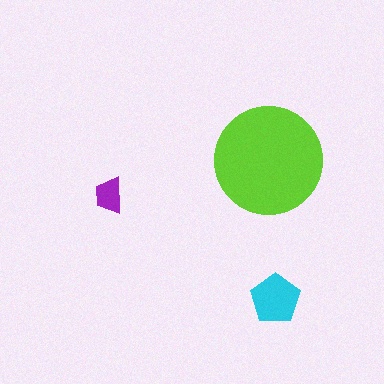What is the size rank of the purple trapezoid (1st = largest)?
3rd.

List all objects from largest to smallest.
The lime circle, the cyan pentagon, the purple trapezoid.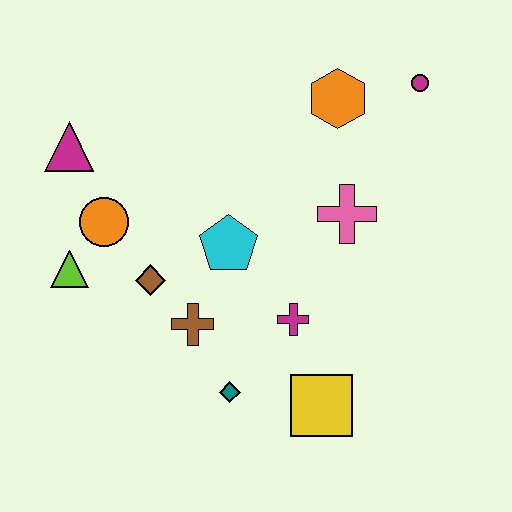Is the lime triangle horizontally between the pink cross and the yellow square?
No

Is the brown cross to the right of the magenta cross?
No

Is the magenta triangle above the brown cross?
Yes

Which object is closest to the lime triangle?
The orange circle is closest to the lime triangle.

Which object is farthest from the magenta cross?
The magenta triangle is farthest from the magenta cross.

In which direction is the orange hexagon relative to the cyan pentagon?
The orange hexagon is above the cyan pentagon.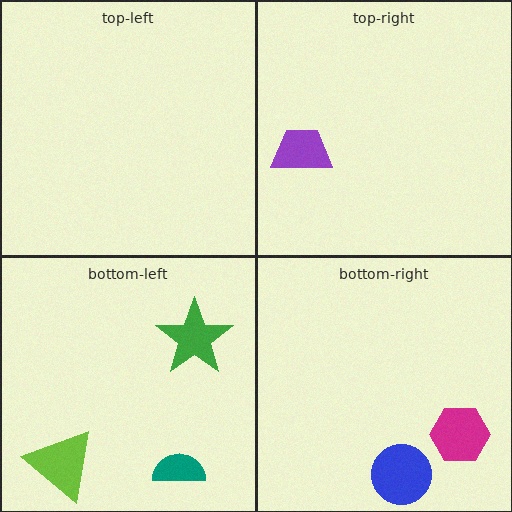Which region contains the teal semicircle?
The bottom-left region.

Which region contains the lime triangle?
The bottom-left region.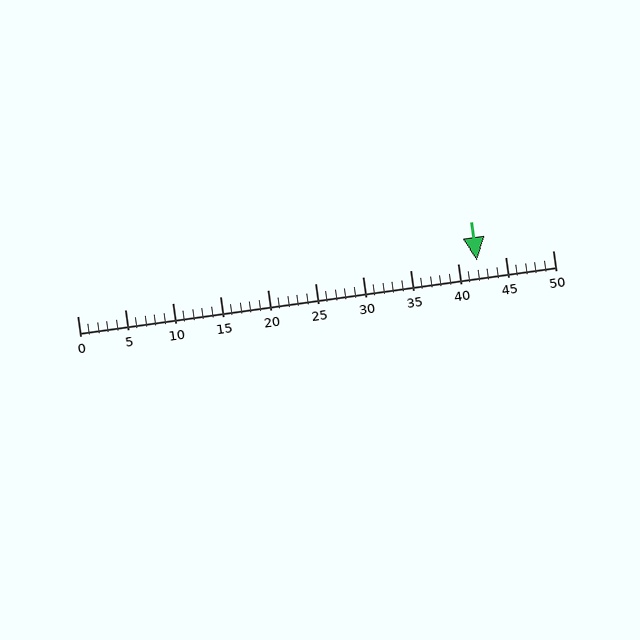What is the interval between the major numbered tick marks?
The major tick marks are spaced 5 units apart.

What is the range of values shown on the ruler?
The ruler shows values from 0 to 50.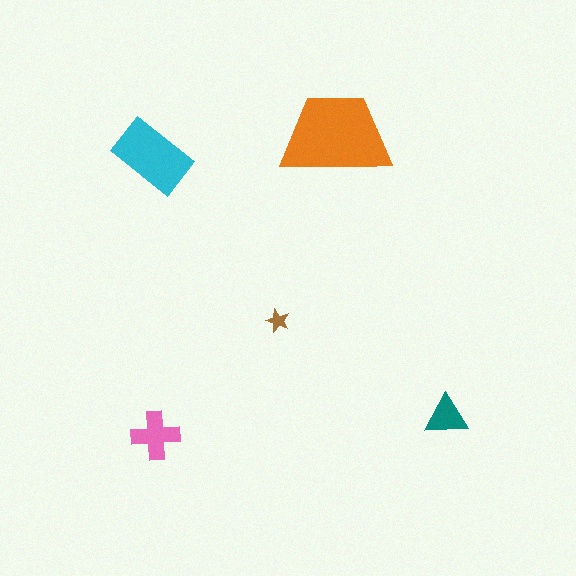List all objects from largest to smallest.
The orange trapezoid, the cyan rectangle, the pink cross, the teal triangle, the brown star.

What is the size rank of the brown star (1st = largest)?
5th.